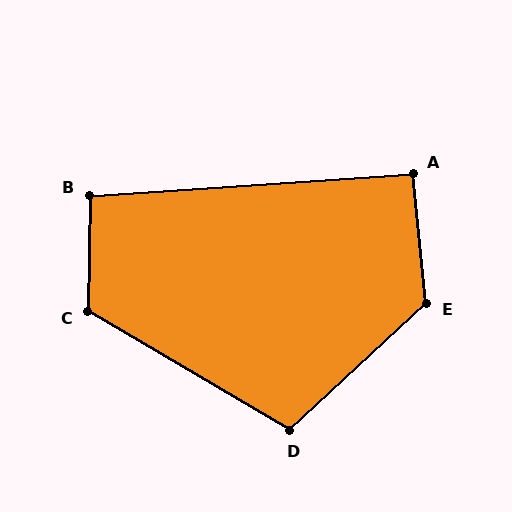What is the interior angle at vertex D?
Approximately 107 degrees (obtuse).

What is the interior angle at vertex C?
Approximately 120 degrees (obtuse).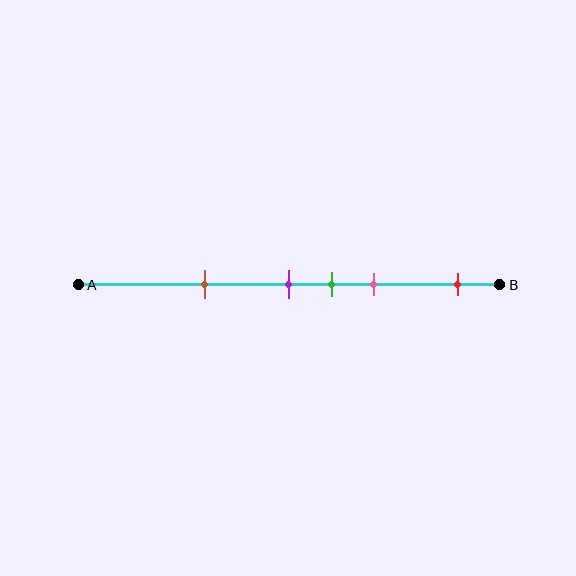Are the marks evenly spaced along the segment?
No, the marks are not evenly spaced.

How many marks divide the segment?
There are 5 marks dividing the segment.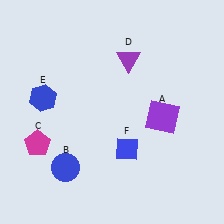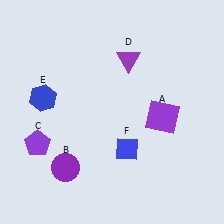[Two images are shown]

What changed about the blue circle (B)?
In Image 1, B is blue. In Image 2, it changed to purple.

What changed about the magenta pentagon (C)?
In Image 1, C is magenta. In Image 2, it changed to purple.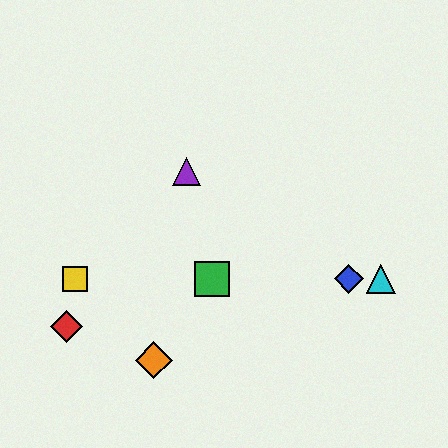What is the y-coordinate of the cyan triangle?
The cyan triangle is at y≈279.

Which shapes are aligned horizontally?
The blue diamond, the green square, the yellow square, the cyan triangle are aligned horizontally.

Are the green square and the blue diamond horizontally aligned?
Yes, both are at y≈279.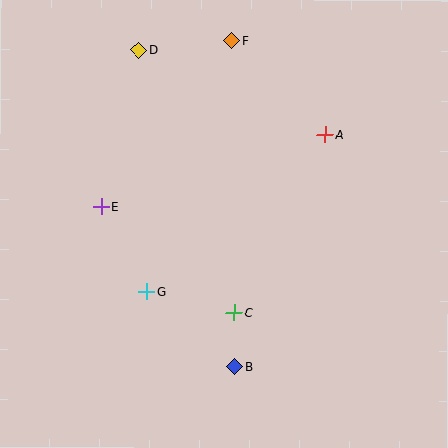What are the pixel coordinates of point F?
Point F is at (232, 41).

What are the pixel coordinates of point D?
Point D is at (139, 50).